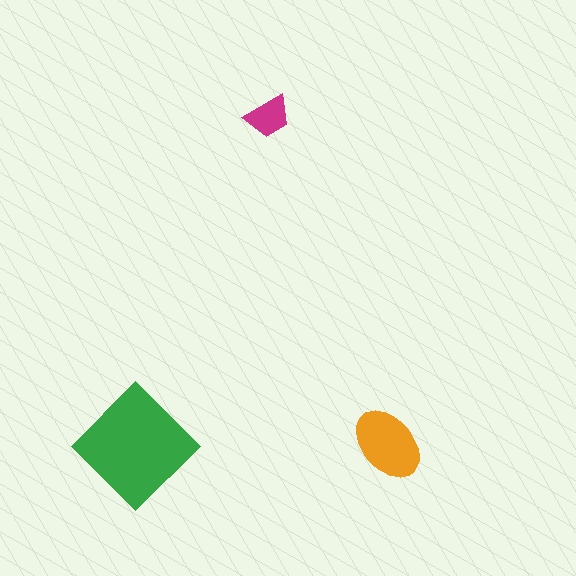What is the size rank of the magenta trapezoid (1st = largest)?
3rd.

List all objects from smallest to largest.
The magenta trapezoid, the orange ellipse, the green diamond.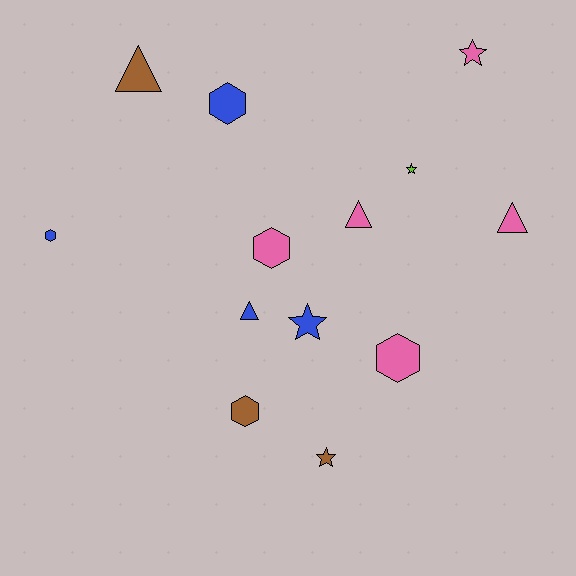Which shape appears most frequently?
Hexagon, with 5 objects.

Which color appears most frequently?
Pink, with 5 objects.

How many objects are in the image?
There are 13 objects.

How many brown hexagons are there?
There is 1 brown hexagon.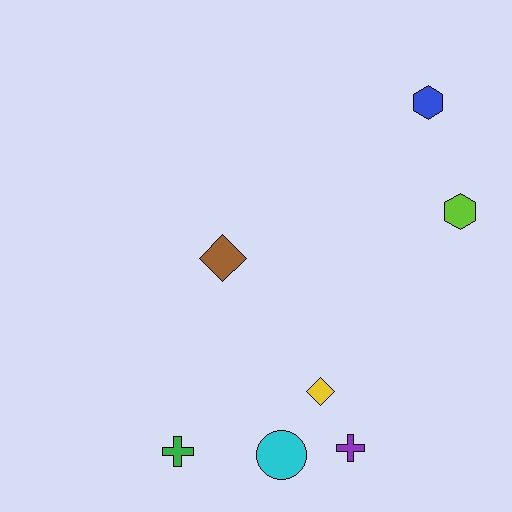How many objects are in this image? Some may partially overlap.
There are 7 objects.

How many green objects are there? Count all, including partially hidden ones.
There is 1 green object.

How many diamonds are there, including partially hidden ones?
There are 2 diamonds.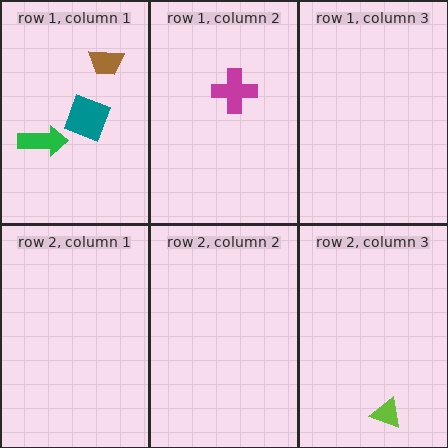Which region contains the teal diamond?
The row 1, column 1 region.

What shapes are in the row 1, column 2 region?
The magenta cross.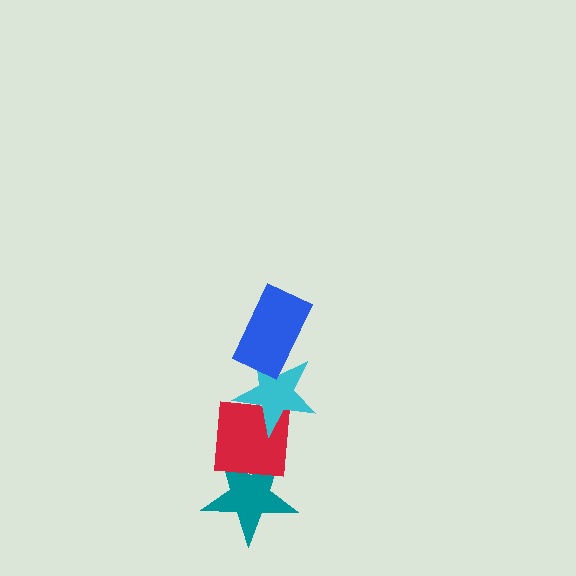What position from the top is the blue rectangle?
The blue rectangle is 1st from the top.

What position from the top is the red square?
The red square is 3rd from the top.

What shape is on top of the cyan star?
The blue rectangle is on top of the cyan star.